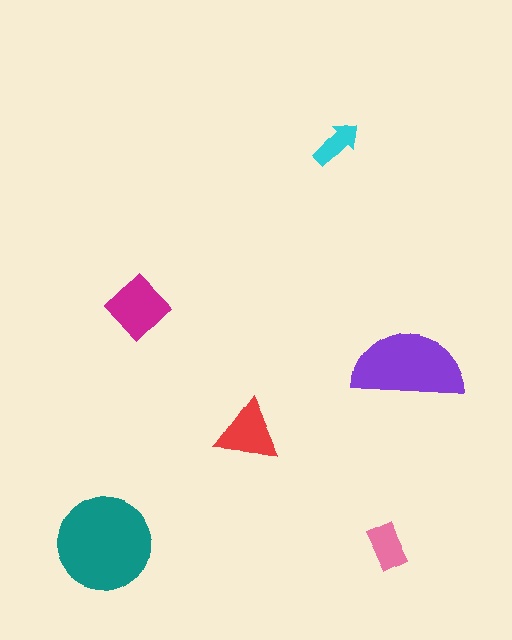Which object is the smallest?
The cyan arrow.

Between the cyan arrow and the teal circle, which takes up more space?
The teal circle.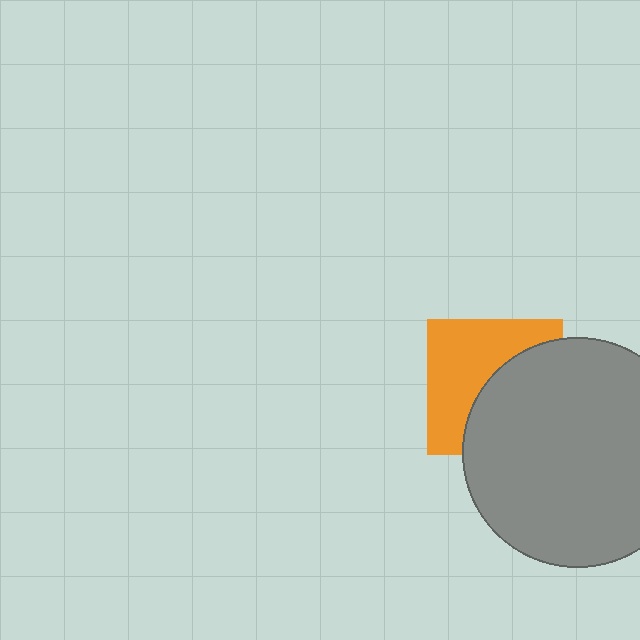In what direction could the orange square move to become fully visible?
The orange square could move left. That would shift it out from behind the gray circle entirely.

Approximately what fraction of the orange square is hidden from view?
Roughly 50% of the orange square is hidden behind the gray circle.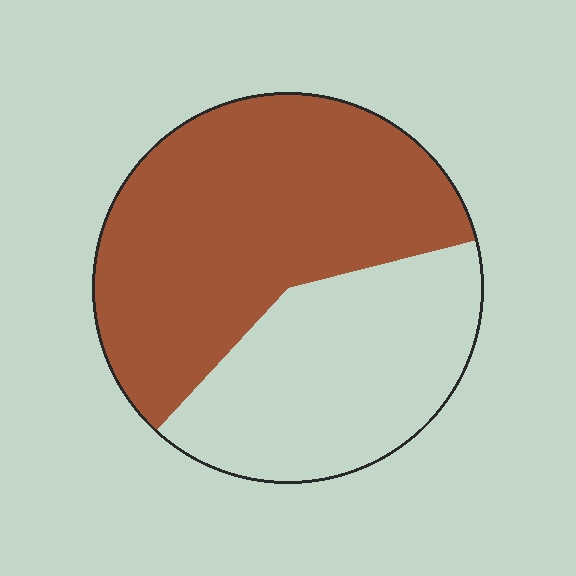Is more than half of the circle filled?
Yes.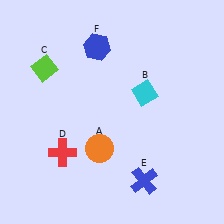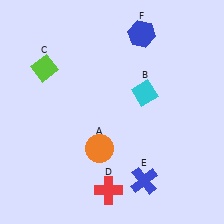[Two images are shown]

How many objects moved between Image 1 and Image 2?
2 objects moved between the two images.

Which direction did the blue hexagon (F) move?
The blue hexagon (F) moved right.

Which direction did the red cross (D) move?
The red cross (D) moved right.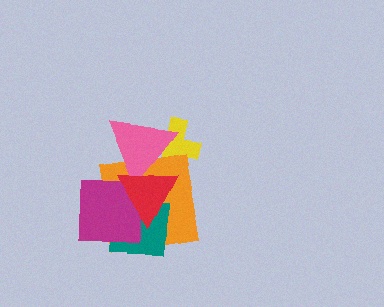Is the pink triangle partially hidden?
Yes, it is partially covered by another shape.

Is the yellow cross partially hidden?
Yes, it is partially covered by another shape.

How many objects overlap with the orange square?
5 objects overlap with the orange square.